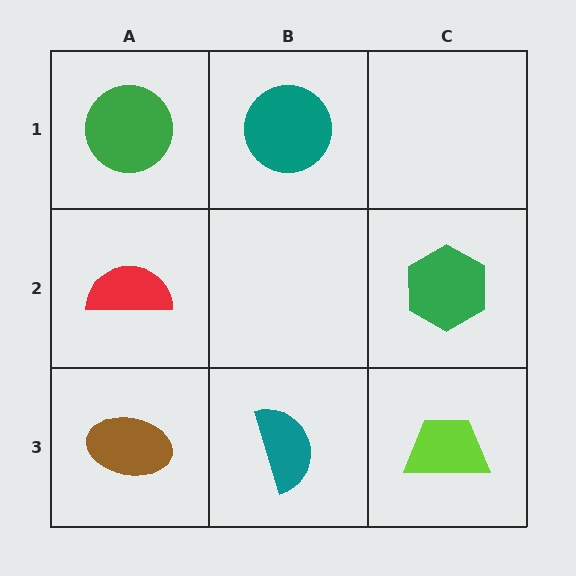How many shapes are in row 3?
3 shapes.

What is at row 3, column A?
A brown ellipse.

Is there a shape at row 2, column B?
No, that cell is empty.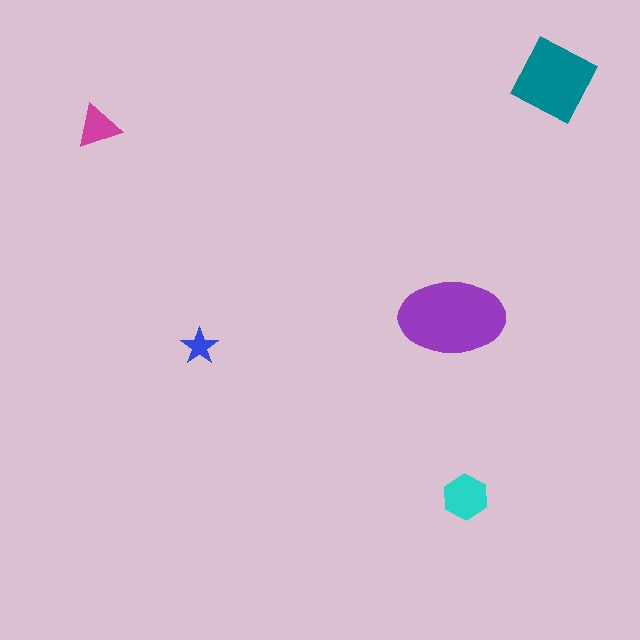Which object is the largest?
The purple ellipse.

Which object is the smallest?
The blue star.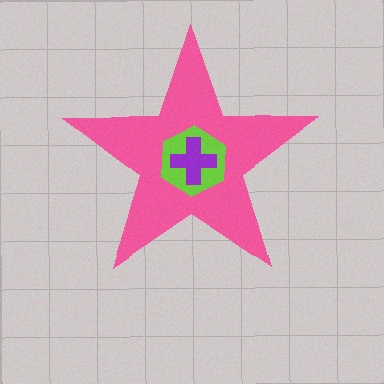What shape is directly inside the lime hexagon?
The purple cross.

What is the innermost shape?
The purple cross.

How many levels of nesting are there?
3.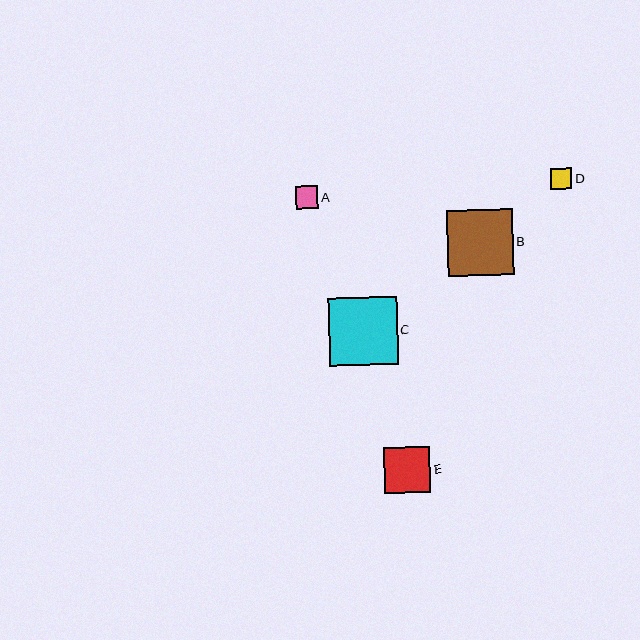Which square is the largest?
Square C is the largest with a size of approximately 68 pixels.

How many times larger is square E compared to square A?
Square E is approximately 2.1 times the size of square A.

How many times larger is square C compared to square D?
Square C is approximately 3.3 times the size of square D.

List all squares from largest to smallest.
From largest to smallest: C, B, E, A, D.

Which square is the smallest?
Square D is the smallest with a size of approximately 21 pixels.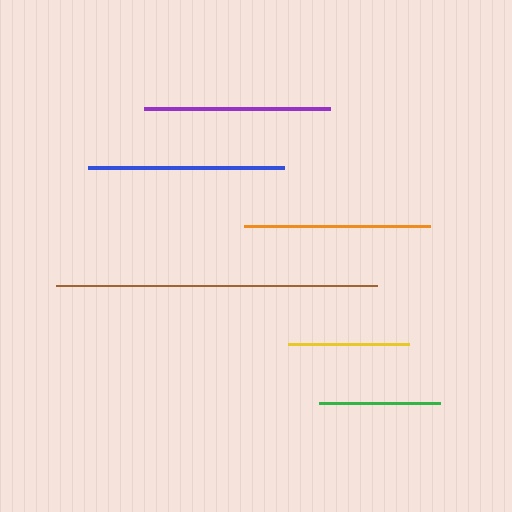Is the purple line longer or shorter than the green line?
The purple line is longer than the green line.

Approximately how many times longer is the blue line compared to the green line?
The blue line is approximately 1.6 times the length of the green line.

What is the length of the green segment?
The green segment is approximately 121 pixels long.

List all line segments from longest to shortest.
From longest to shortest: brown, blue, purple, orange, green, yellow.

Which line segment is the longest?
The brown line is the longest at approximately 321 pixels.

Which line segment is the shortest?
The yellow line is the shortest at approximately 120 pixels.